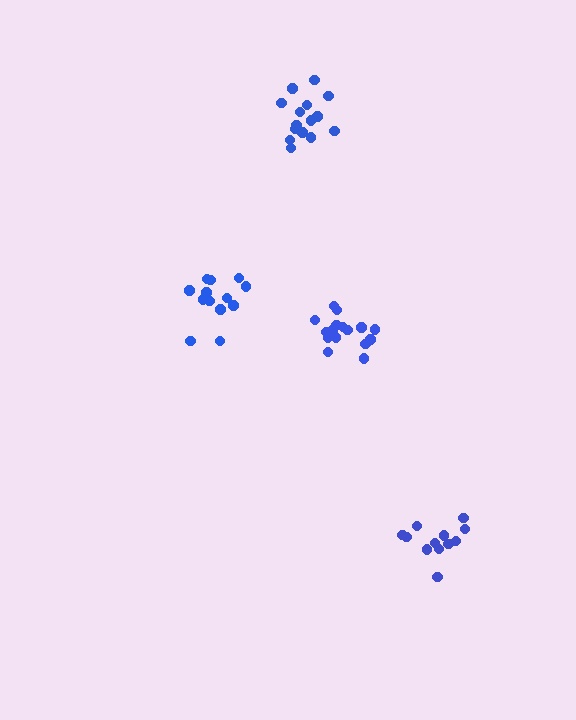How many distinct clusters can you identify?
There are 4 distinct clusters.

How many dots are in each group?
Group 1: 16 dots, Group 2: 13 dots, Group 3: 16 dots, Group 4: 12 dots (57 total).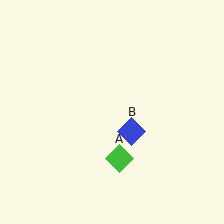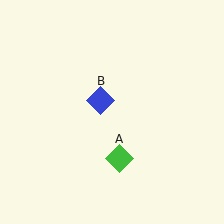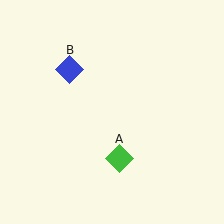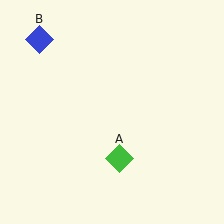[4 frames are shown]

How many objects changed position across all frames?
1 object changed position: blue diamond (object B).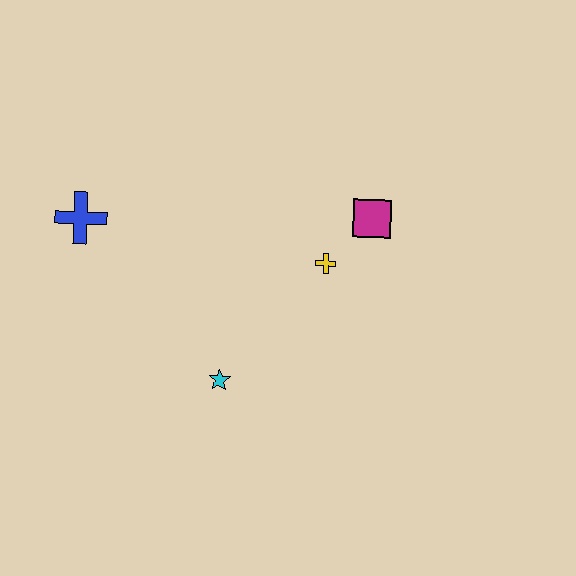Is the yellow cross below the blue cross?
Yes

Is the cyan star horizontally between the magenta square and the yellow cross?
No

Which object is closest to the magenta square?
The yellow cross is closest to the magenta square.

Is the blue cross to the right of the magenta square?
No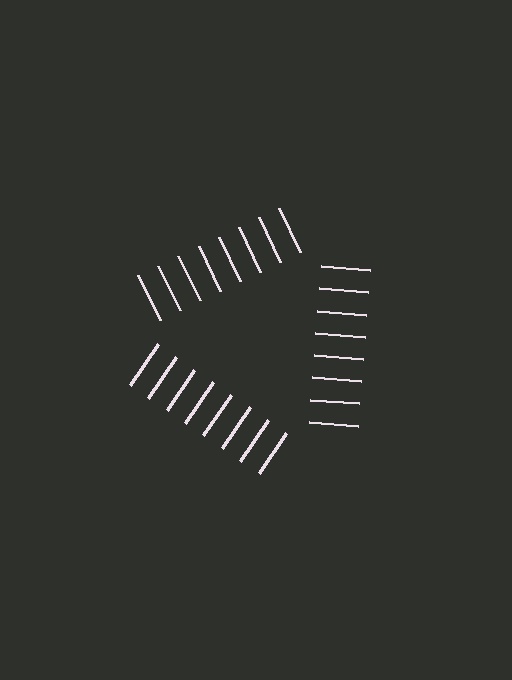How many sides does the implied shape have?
3 sides — the line-ends trace a triangle.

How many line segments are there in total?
24 — 8 along each of the 3 edges.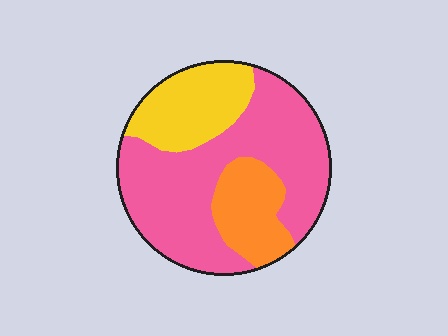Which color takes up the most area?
Pink, at roughly 60%.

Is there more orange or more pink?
Pink.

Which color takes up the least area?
Orange, at roughly 20%.